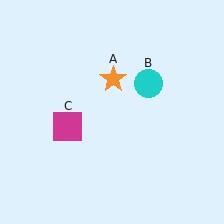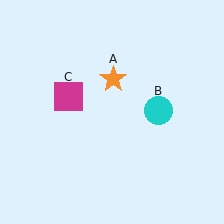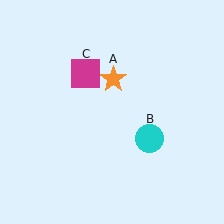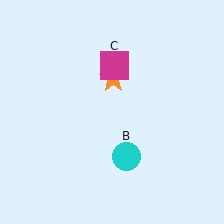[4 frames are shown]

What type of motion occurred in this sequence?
The cyan circle (object B), magenta square (object C) rotated clockwise around the center of the scene.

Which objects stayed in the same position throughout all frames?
Orange star (object A) remained stationary.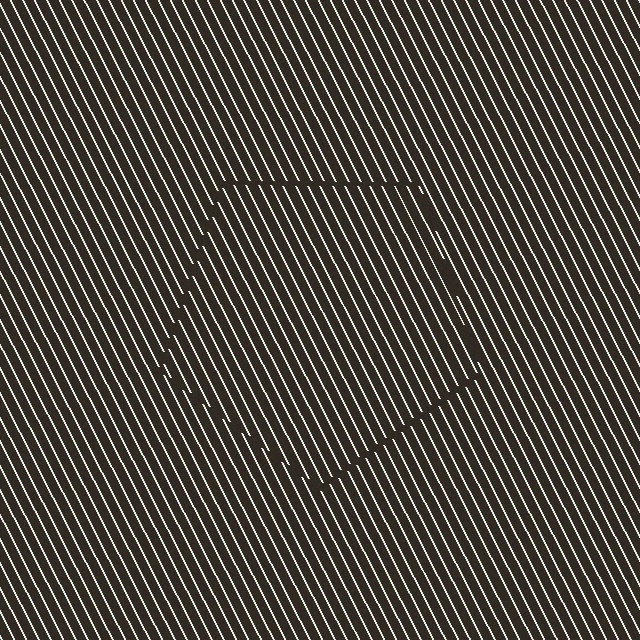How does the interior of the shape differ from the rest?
The interior of the shape contains the same grating, shifted by half a period — the contour is defined by the phase discontinuity where line-ends from the inner and outer gratings abut.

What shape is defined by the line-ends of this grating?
An illusory pentagon. The interior of the shape contains the same grating, shifted by half a period — the contour is defined by the phase discontinuity where line-ends from the inner and outer gratings abut.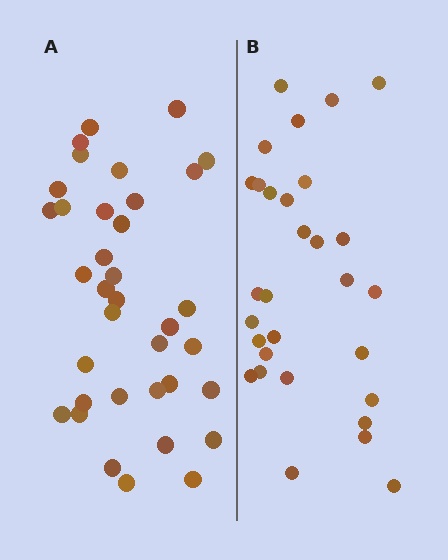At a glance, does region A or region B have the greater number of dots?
Region A (the left region) has more dots.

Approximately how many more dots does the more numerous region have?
Region A has about 6 more dots than region B.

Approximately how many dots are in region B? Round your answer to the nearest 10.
About 30 dots.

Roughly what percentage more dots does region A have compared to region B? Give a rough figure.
About 20% more.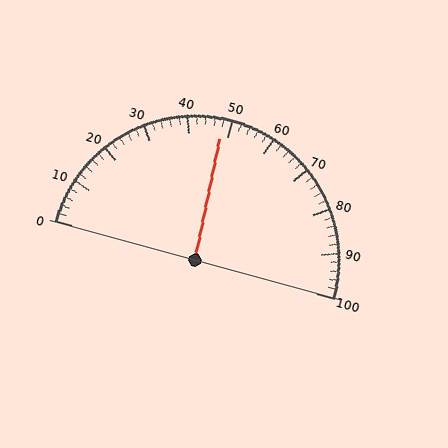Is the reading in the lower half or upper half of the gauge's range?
The reading is in the lower half of the range (0 to 100).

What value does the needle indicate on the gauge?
The needle indicates approximately 48.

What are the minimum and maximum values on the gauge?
The gauge ranges from 0 to 100.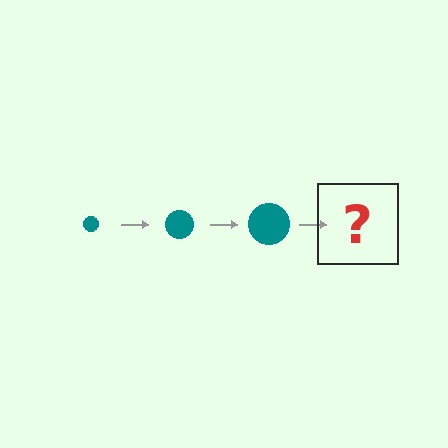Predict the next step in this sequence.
The next step is a teal circle, larger than the previous one.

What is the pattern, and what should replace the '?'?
The pattern is that the circle gets progressively larger each step. The '?' should be a teal circle, larger than the previous one.